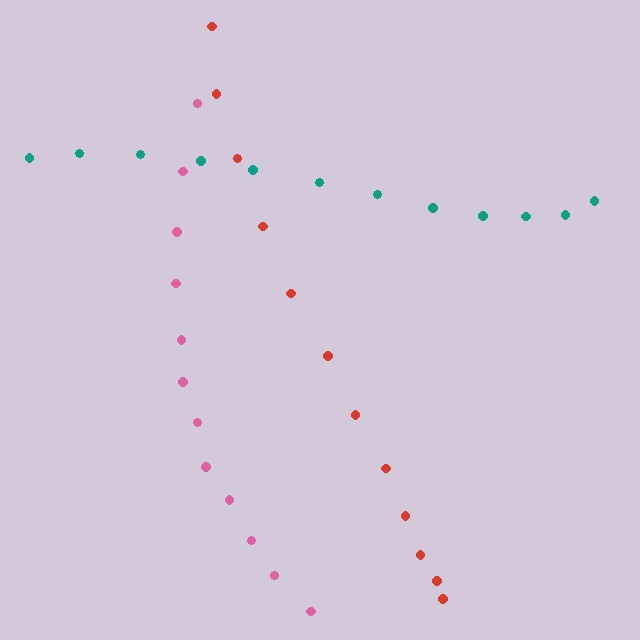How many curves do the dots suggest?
There are 3 distinct paths.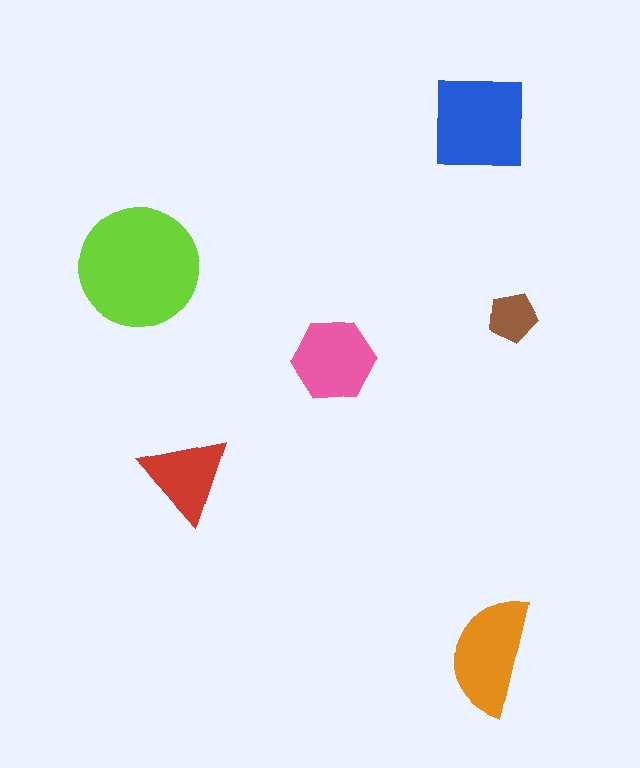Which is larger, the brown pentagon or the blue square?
The blue square.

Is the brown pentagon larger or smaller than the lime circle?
Smaller.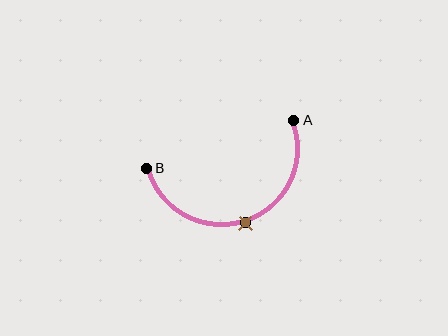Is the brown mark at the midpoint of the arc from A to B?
Yes. The brown mark lies on the arc at equal arc-length from both A and B — it is the arc midpoint.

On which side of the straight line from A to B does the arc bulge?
The arc bulges below the straight line connecting A and B.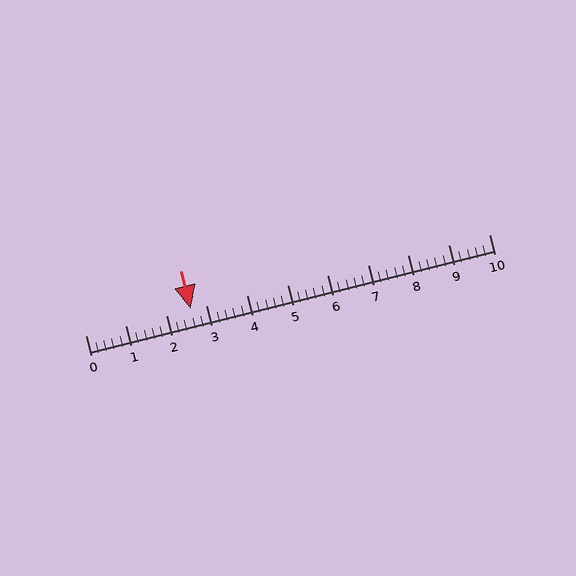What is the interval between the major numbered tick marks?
The major tick marks are spaced 1 units apart.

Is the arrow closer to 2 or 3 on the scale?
The arrow is closer to 3.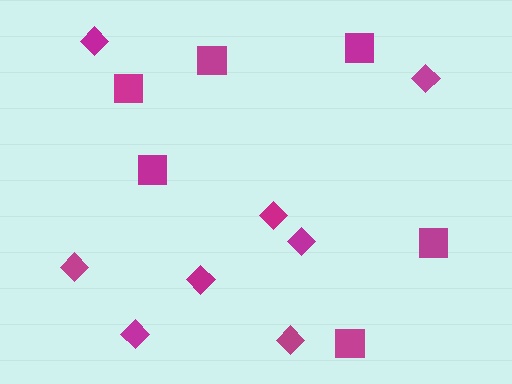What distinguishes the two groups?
There are 2 groups: one group of squares (6) and one group of diamonds (8).